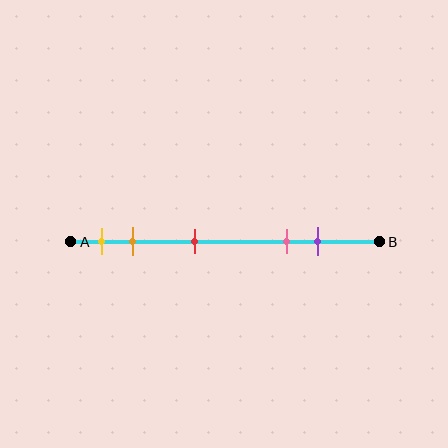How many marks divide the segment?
There are 5 marks dividing the segment.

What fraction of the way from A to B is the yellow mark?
The yellow mark is approximately 10% (0.1) of the way from A to B.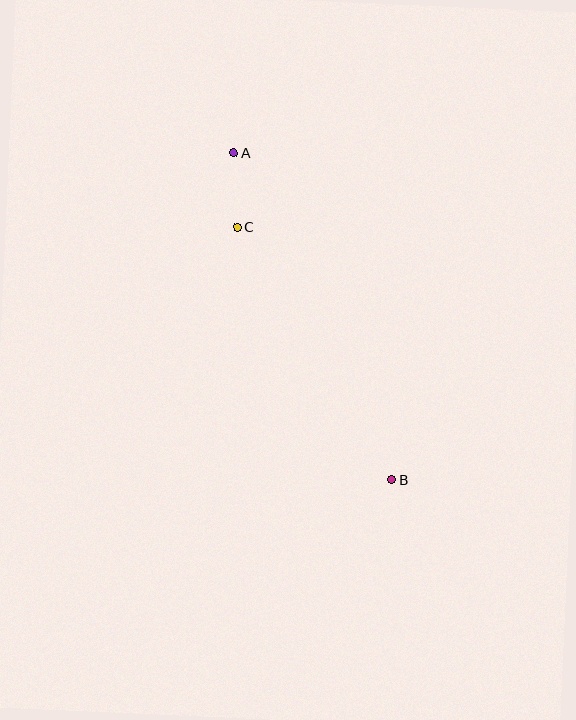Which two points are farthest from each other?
Points A and B are farthest from each other.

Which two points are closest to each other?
Points A and C are closest to each other.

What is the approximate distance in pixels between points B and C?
The distance between B and C is approximately 296 pixels.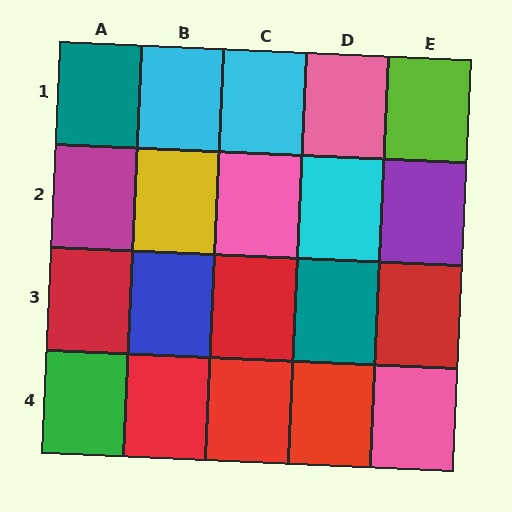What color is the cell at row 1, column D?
Pink.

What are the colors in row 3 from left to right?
Red, blue, red, teal, red.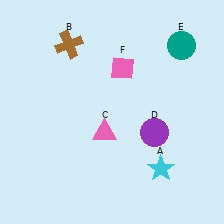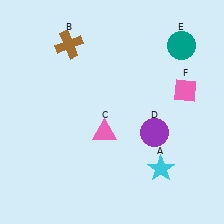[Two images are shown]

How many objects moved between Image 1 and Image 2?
1 object moved between the two images.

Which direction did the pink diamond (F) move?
The pink diamond (F) moved right.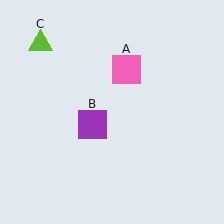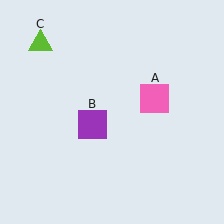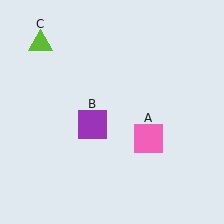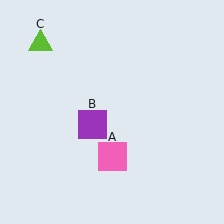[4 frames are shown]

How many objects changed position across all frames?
1 object changed position: pink square (object A).